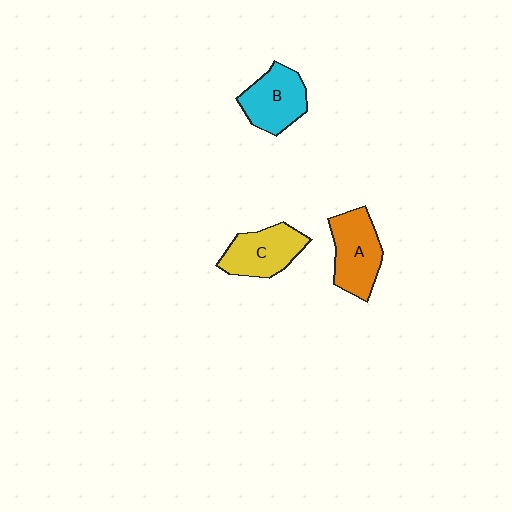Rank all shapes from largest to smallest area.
From largest to smallest: A (orange), B (cyan), C (yellow).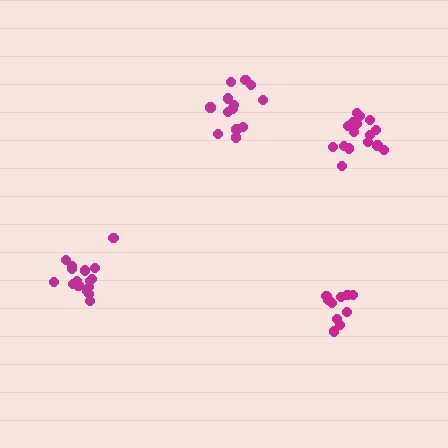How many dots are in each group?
Group 1: 16 dots, Group 2: 10 dots, Group 3: 16 dots, Group 4: 13 dots (55 total).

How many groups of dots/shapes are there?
There are 4 groups.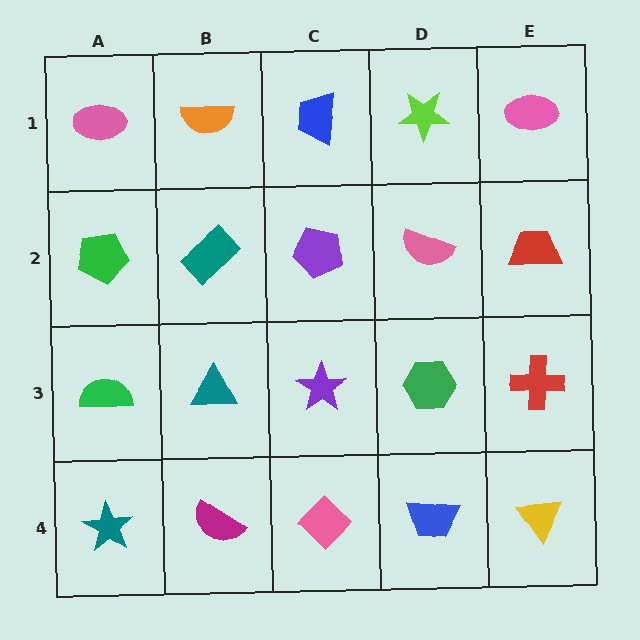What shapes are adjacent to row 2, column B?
An orange semicircle (row 1, column B), a teal triangle (row 3, column B), a green pentagon (row 2, column A), a purple pentagon (row 2, column C).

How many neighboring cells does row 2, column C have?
4.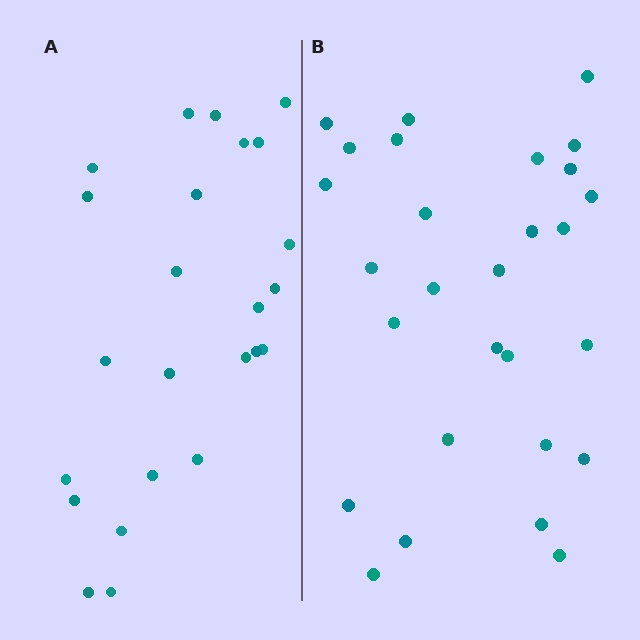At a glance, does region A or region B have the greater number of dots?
Region B (the right region) has more dots.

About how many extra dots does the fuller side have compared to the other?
Region B has about 4 more dots than region A.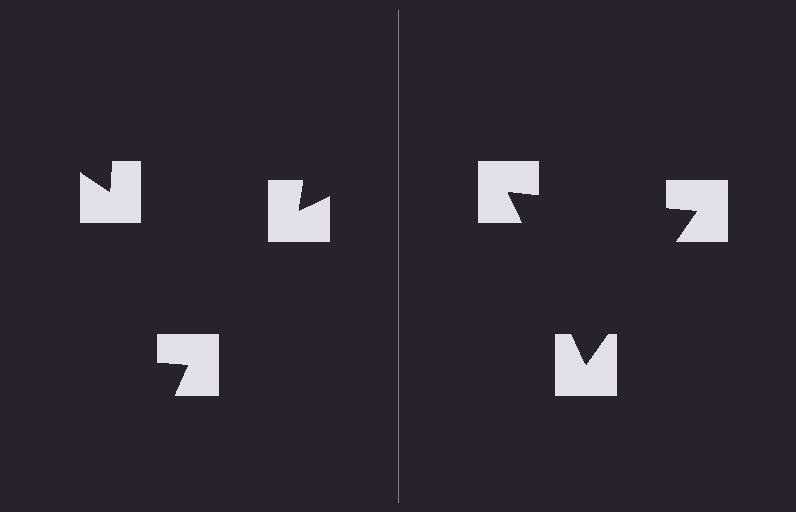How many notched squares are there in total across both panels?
6 — 3 on each side.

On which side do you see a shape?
An illusory triangle appears on the right side. On the left side the wedge cuts are rotated, so no coherent shape forms.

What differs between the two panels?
The notched squares are positioned identically on both sides; only the wedge orientations differ. On the right they align to a triangle; on the left they are misaligned.